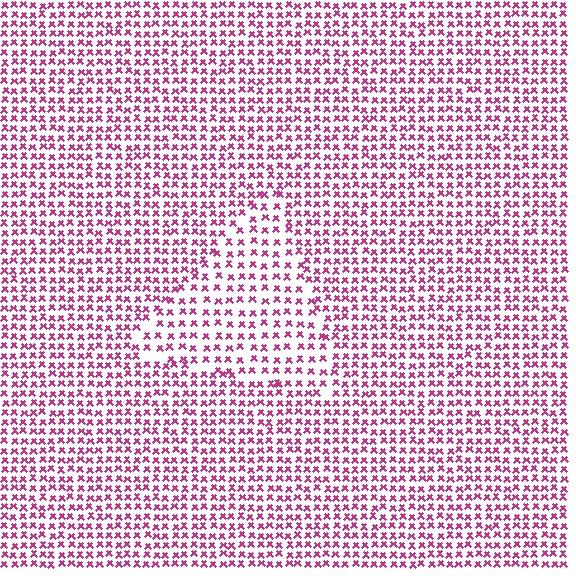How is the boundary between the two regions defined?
The boundary is defined by a change in element density (approximately 1.5x ratio). All elements are the same color, size, and shape.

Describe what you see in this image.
The image contains small magenta elements arranged at two different densities. A triangle-shaped region is visible where the elements are less densely packed than the surrounding area.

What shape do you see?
I see a triangle.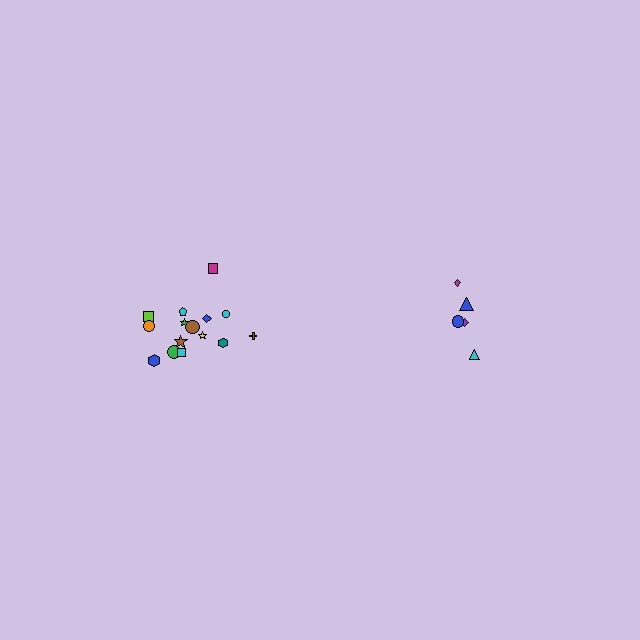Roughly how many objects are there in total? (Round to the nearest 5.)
Roughly 20 objects in total.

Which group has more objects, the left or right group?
The left group.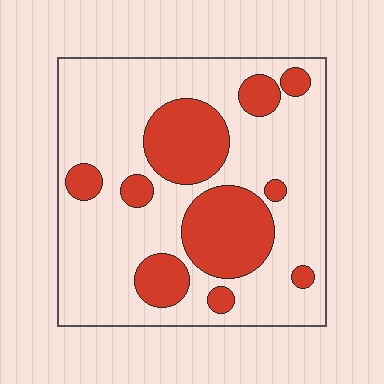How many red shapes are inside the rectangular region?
10.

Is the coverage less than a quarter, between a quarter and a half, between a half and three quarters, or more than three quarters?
Between a quarter and a half.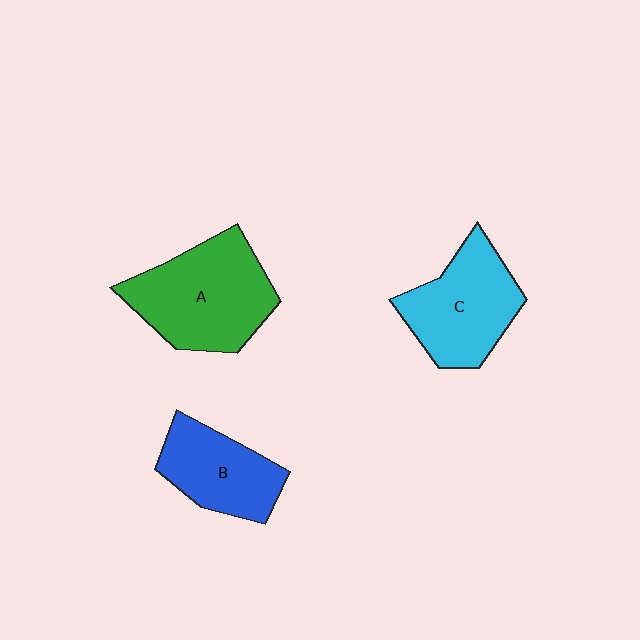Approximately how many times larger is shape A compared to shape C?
Approximately 1.2 times.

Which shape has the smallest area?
Shape B (blue).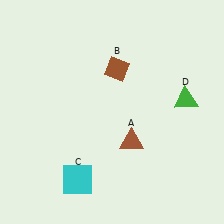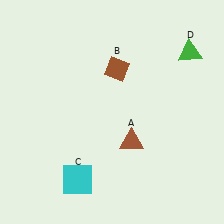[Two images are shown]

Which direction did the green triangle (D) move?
The green triangle (D) moved up.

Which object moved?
The green triangle (D) moved up.